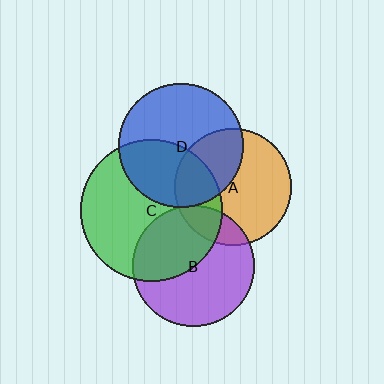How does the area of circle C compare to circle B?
Approximately 1.4 times.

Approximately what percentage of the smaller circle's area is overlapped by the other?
Approximately 30%.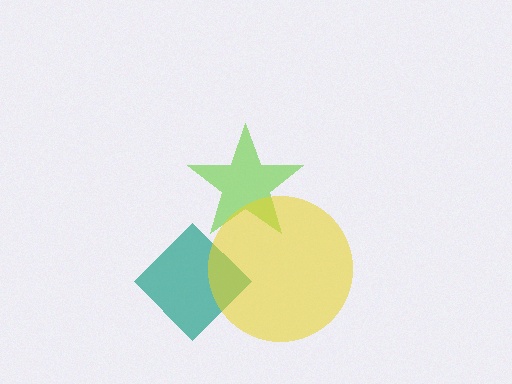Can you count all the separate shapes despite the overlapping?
Yes, there are 3 separate shapes.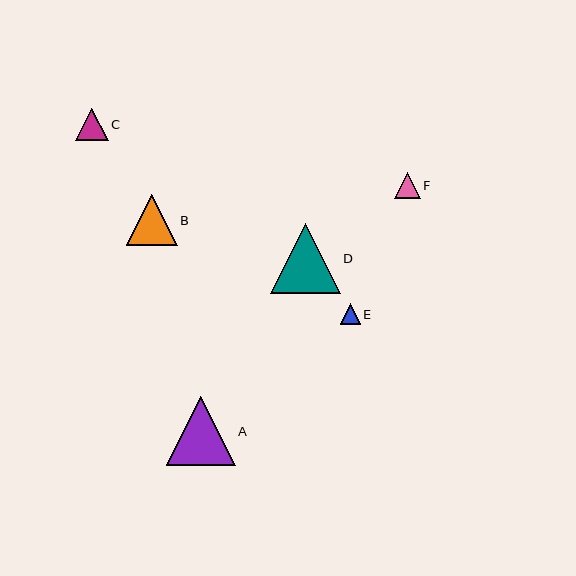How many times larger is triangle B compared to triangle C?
Triangle B is approximately 1.6 times the size of triangle C.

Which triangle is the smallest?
Triangle E is the smallest with a size of approximately 20 pixels.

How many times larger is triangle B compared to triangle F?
Triangle B is approximately 1.9 times the size of triangle F.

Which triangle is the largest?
Triangle D is the largest with a size of approximately 70 pixels.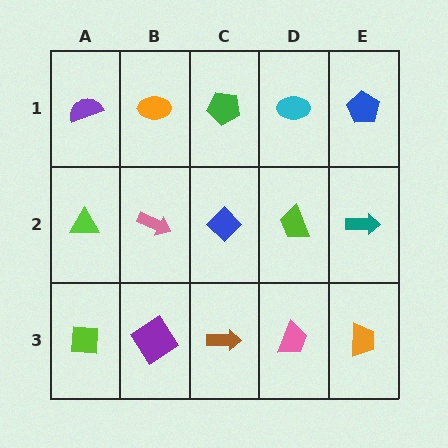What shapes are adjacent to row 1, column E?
A teal arrow (row 2, column E), a cyan ellipse (row 1, column D).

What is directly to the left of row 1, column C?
An orange ellipse.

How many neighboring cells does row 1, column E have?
2.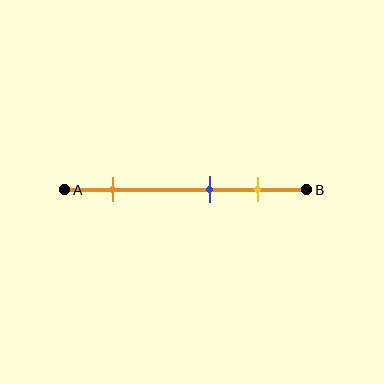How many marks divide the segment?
There are 3 marks dividing the segment.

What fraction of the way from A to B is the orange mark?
The orange mark is approximately 20% (0.2) of the way from A to B.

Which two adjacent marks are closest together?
The blue and yellow marks are the closest adjacent pair.